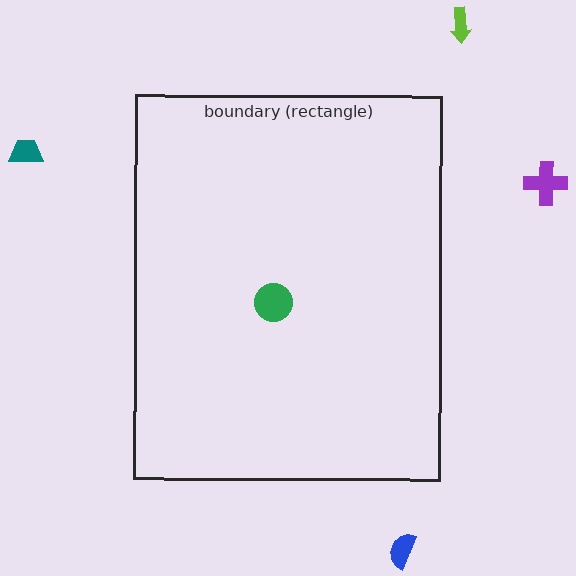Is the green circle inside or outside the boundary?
Inside.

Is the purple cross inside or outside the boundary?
Outside.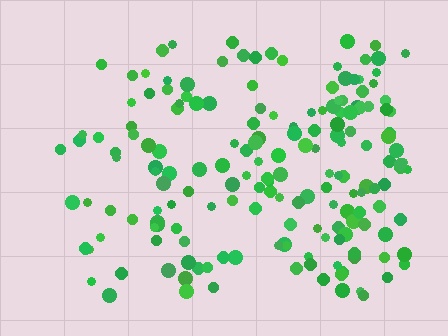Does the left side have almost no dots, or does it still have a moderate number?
Still a moderate number, just noticeably fewer than the right.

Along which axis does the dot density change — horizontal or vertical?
Horizontal.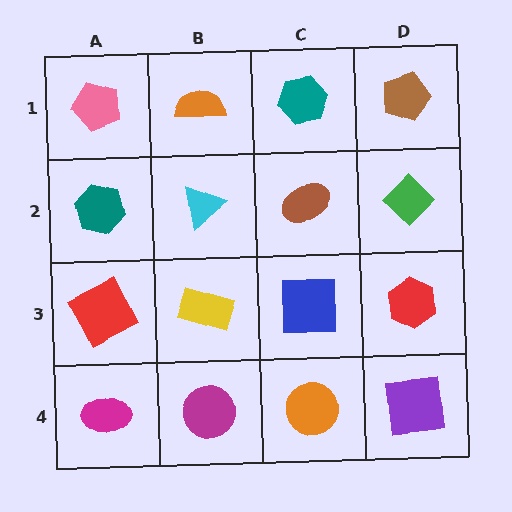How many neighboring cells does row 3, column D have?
3.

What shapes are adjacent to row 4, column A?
A red square (row 3, column A), a magenta circle (row 4, column B).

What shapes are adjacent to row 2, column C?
A teal hexagon (row 1, column C), a blue square (row 3, column C), a cyan triangle (row 2, column B), a green diamond (row 2, column D).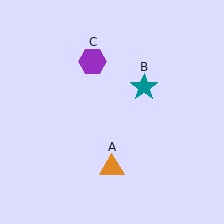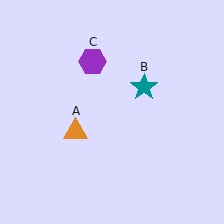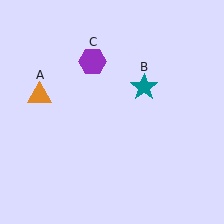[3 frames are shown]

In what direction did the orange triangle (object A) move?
The orange triangle (object A) moved up and to the left.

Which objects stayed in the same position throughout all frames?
Teal star (object B) and purple hexagon (object C) remained stationary.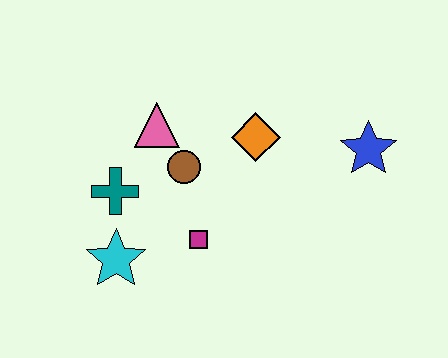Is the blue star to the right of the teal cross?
Yes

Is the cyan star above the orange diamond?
No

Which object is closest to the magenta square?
The brown circle is closest to the magenta square.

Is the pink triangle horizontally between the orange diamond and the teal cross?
Yes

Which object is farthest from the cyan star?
The blue star is farthest from the cyan star.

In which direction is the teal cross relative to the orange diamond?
The teal cross is to the left of the orange diamond.